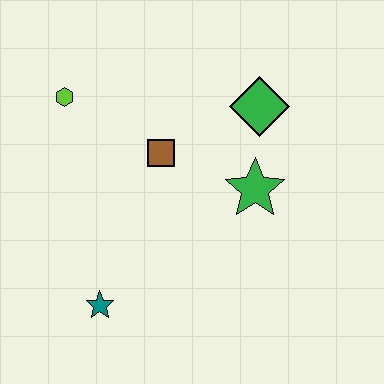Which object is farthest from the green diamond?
The teal star is farthest from the green diamond.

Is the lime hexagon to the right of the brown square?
No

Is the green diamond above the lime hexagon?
No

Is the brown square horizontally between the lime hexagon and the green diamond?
Yes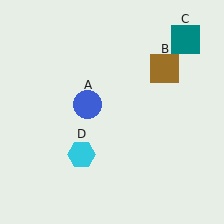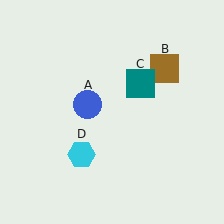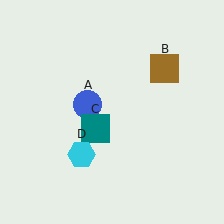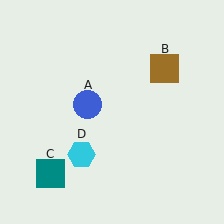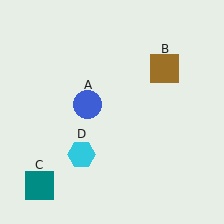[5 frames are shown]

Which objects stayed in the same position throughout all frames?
Blue circle (object A) and brown square (object B) and cyan hexagon (object D) remained stationary.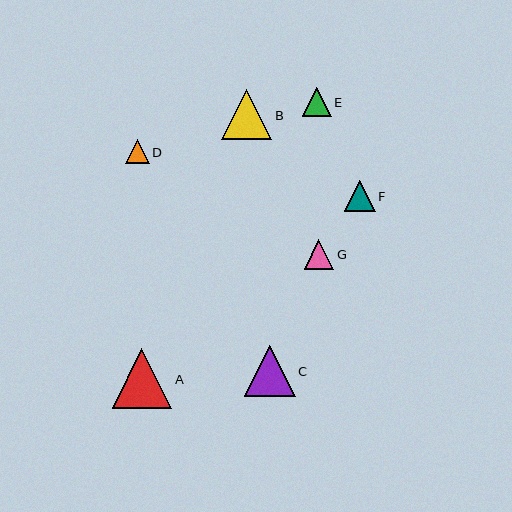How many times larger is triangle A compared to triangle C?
Triangle A is approximately 1.2 times the size of triangle C.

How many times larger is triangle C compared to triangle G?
Triangle C is approximately 1.7 times the size of triangle G.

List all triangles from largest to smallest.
From largest to smallest: A, C, B, F, G, E, D.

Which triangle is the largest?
Triangle A is the largest with a size of approximately 60 pixels.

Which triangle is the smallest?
Triangle D is the smallest with a size of approximately 24 pixels.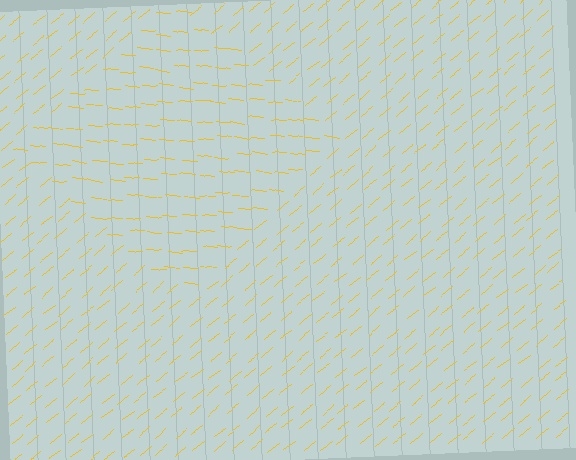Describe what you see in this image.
The image is filled with small yellow line segments. A diamond region in the image has lines oriented differently from the surrounding lines, creating a visible texture boundary.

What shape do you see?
I see a diamond.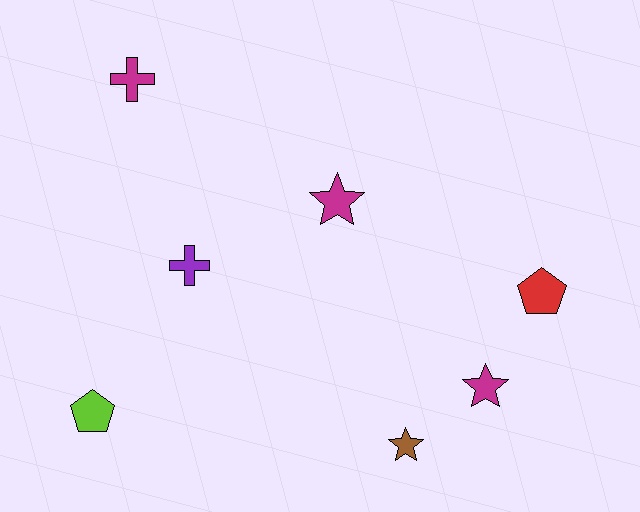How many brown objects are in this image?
There is 1 brown object.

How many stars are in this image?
There are 3 stars.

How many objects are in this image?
There are 7 objects.